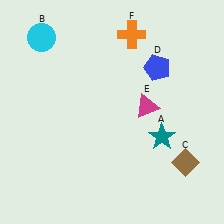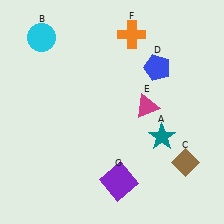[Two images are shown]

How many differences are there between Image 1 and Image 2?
There is 1 difference between the two images.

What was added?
A purple square (G) was added in Image 2.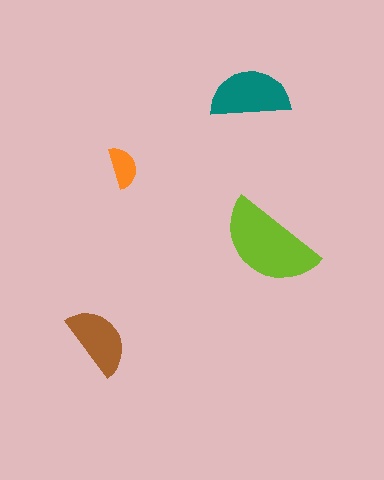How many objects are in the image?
There are 4 objects in the image.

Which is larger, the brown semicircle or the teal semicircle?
The teal one.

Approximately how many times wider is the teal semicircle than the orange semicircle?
About 2 times wider.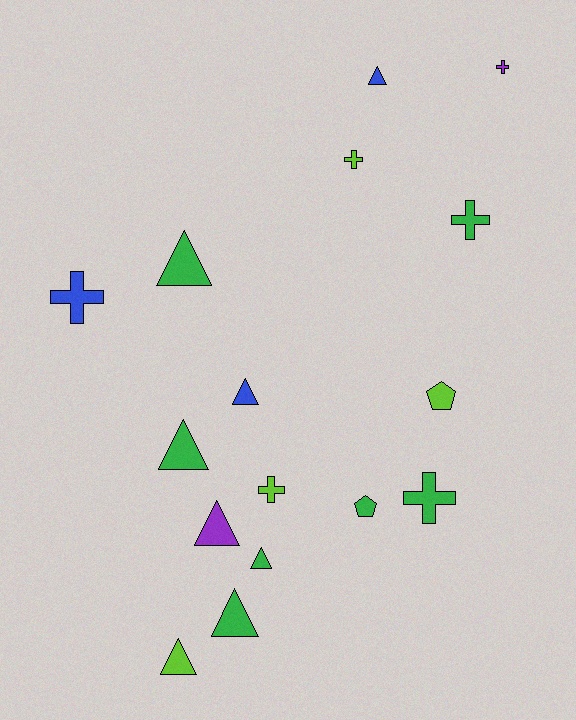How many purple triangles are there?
There is 1 purple triangle.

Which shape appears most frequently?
Triangle, with 8 objects.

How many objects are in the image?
There are 16 objects.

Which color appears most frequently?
Green, with 7 objects.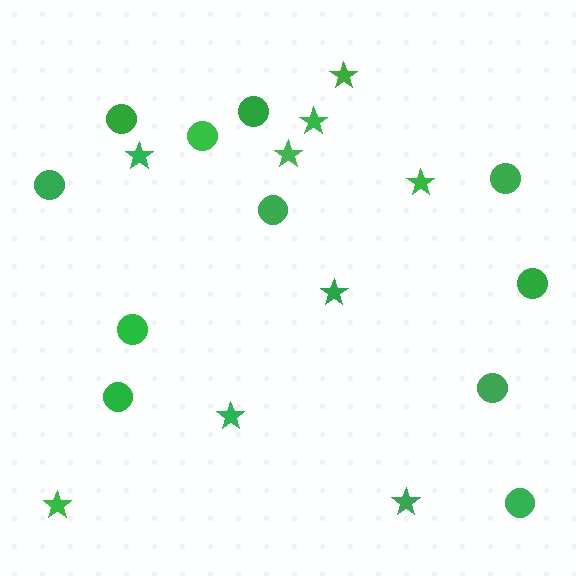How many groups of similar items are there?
There are 2 groups: one group of stars (9) and one group of circles (11).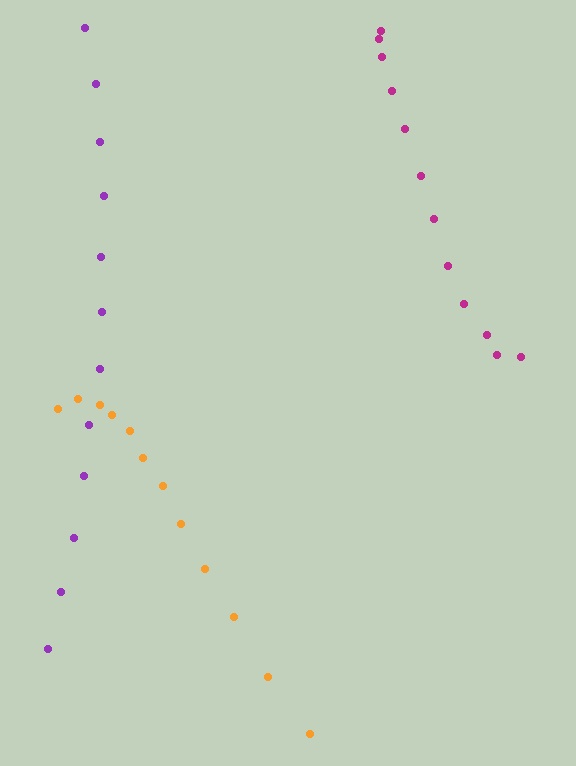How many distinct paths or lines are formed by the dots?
There are 3 distinct paths.